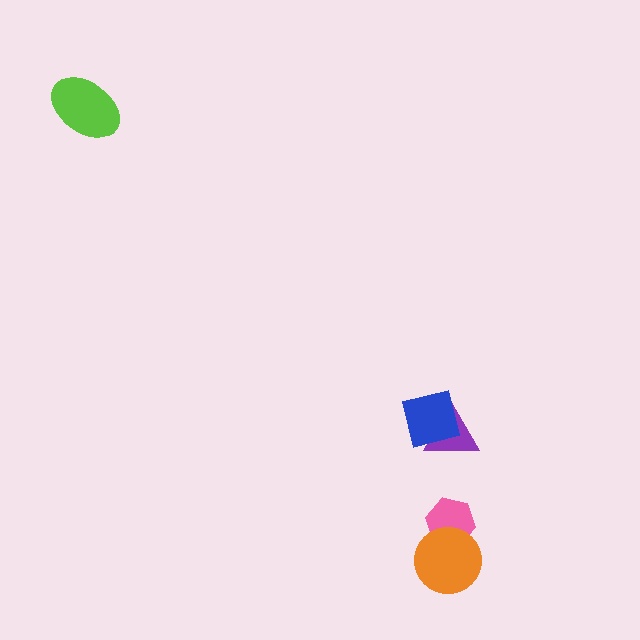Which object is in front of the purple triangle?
The blue square is in front of the purple triangle.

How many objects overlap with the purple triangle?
1 object overlaps with the purple triangle.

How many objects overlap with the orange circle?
1 object overlaps with the orange circle.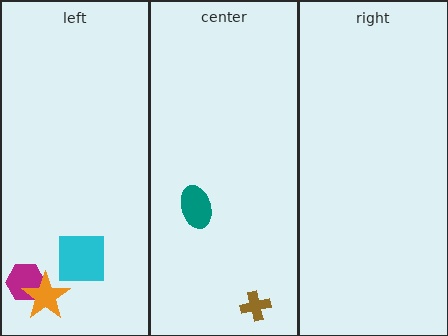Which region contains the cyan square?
The left region.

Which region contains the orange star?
The left region.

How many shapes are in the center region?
2.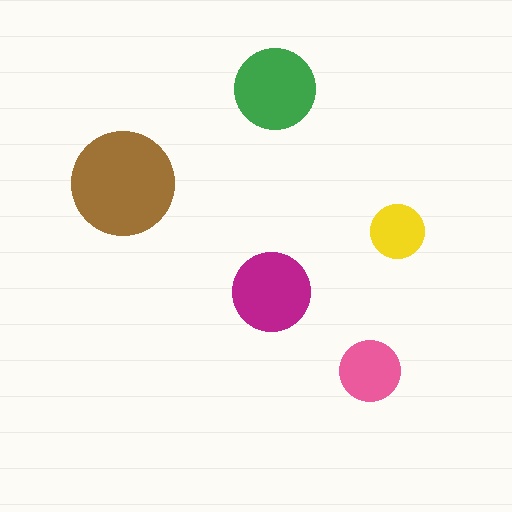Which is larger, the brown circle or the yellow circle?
The brown one.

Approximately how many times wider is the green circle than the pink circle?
About 1.5 times wider.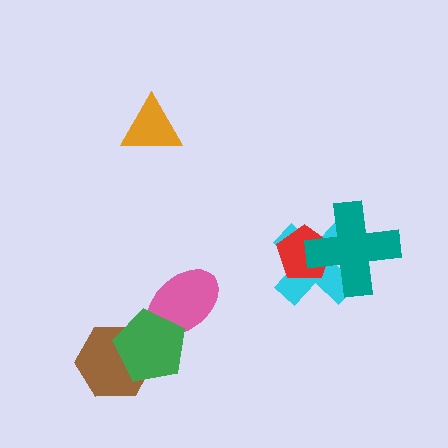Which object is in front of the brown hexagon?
The green pentagon is in front of the brown hexagon.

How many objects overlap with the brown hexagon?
1 object overlaps with the brown hexagon.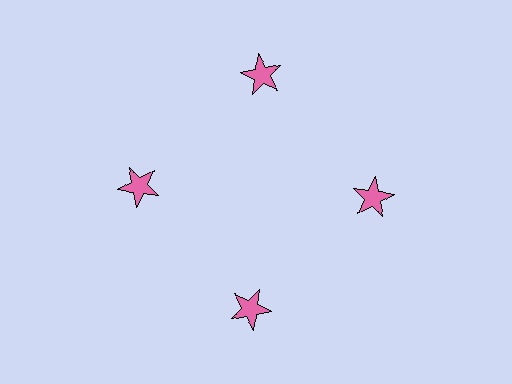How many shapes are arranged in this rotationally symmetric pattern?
There are 4 shapes, arranged in 4 groups of 1.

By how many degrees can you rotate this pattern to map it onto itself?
The pattern maps onto itself every 90 degrees of rotation.